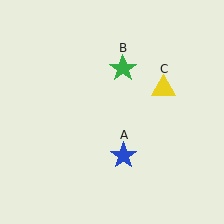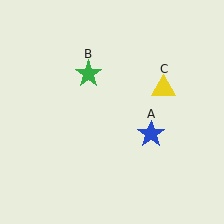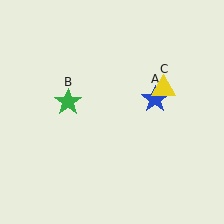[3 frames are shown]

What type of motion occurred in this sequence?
The blue star (object A), green star (object B) rotated counterclockwise around the center of the scene.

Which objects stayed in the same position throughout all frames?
Yellow triangle (object C) remained stationary.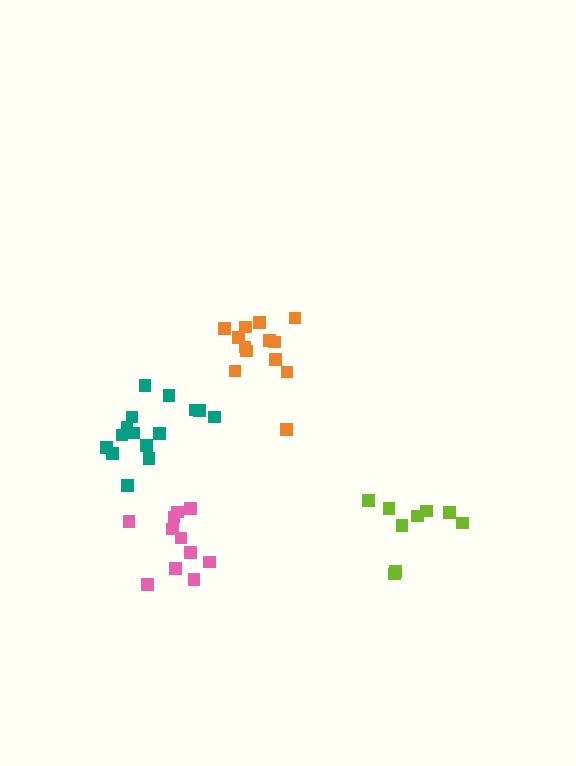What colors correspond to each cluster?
The clusters are colored: lime, pink, orange, teal.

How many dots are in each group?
Group 1: 9 dots, Group 2: 11 dots, Group 3: 13 dots, Group 4: 15 dots (48 total).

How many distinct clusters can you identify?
There are 4 distinct clusters.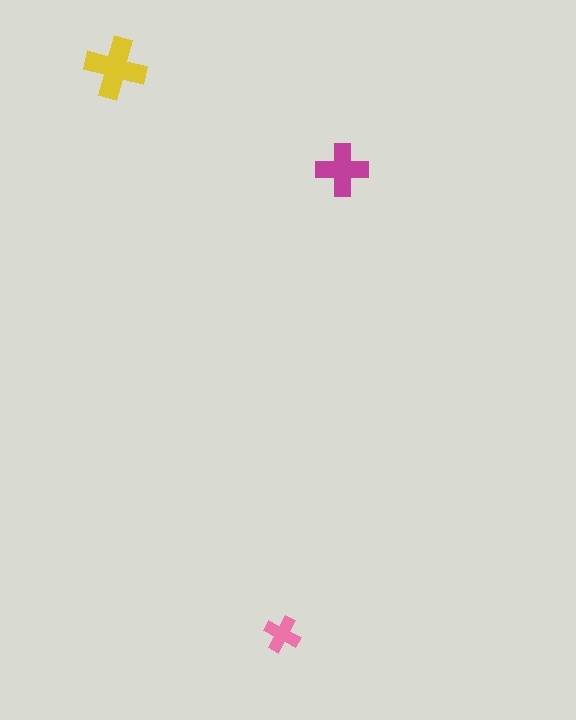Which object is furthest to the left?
The yellow cross is leftmost.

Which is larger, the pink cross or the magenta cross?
The magenta one.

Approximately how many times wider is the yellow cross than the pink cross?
About 1.5 times wider.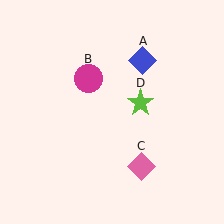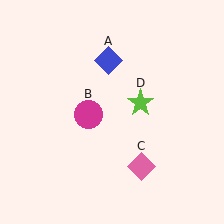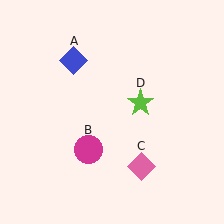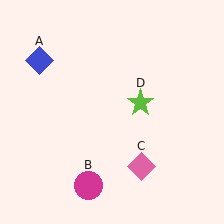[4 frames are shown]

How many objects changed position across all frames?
2 objects changed position: blue diamond (object A), magenta circle (object B).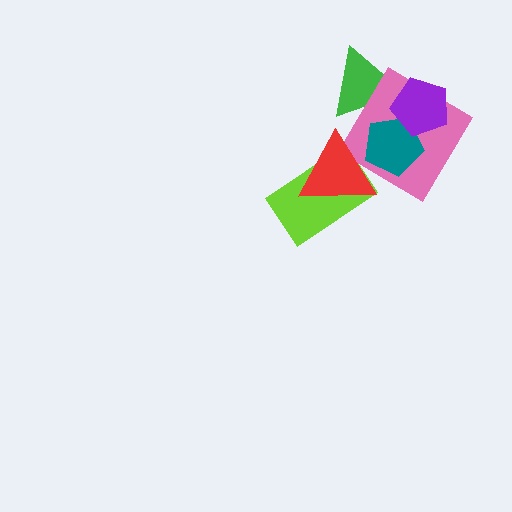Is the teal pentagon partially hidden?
Yes, it is partially covered by another shape.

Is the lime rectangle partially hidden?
Yes, it is partially covered by another shape.